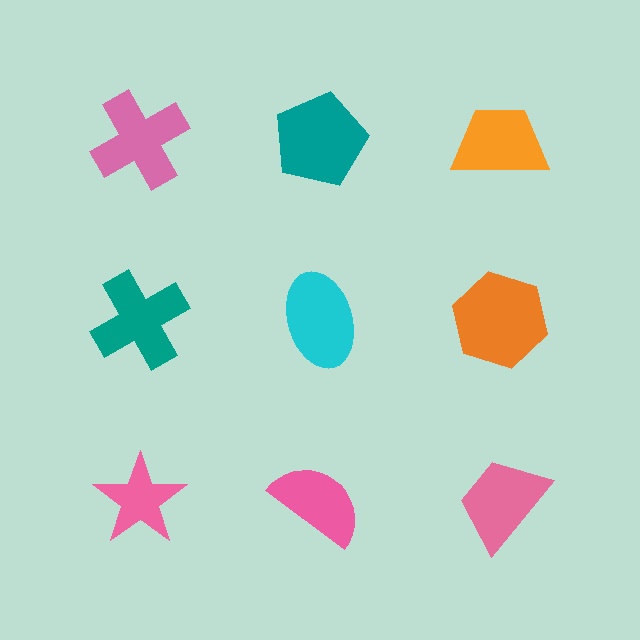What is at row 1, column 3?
An orange trapezoid.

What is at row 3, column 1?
A pink star.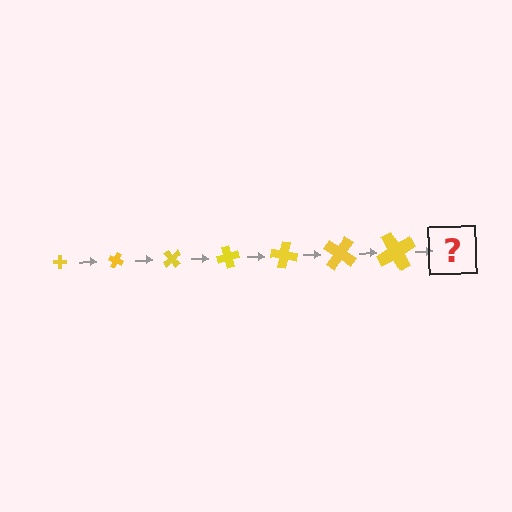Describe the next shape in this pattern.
It should be a cross, larger than the previous one and rotated 175 degrees from the start.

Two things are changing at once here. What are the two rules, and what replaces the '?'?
The two rules are that the cross grows larger each step and it rotates 25 degrees each step. The '?' should be a cross, larger than the previous one and rotated 175 degrees from the start.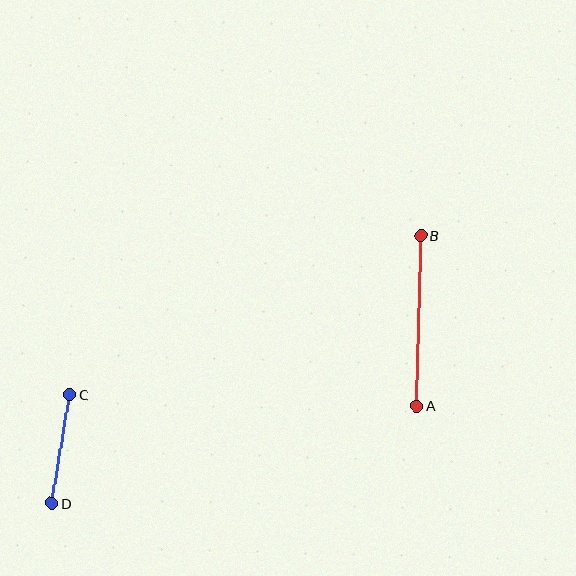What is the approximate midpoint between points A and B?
The midpoint is at approximately (419, 321) pixels.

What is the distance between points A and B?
The distance is approximately 171 pixels.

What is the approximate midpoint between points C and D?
The midpoint is at approximately (61, 449) pixels.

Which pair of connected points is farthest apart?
Points A and B are farthest apart.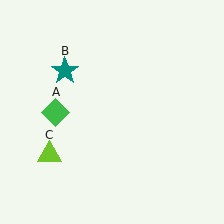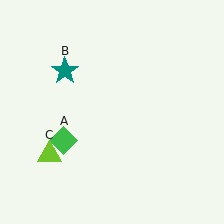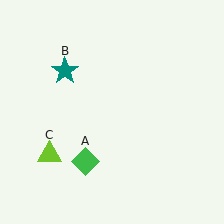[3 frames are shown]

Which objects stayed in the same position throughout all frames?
Teal star (object B) and lime triangle (object C) remained stationary.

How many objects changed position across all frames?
1 object changed position: green diamond (object A).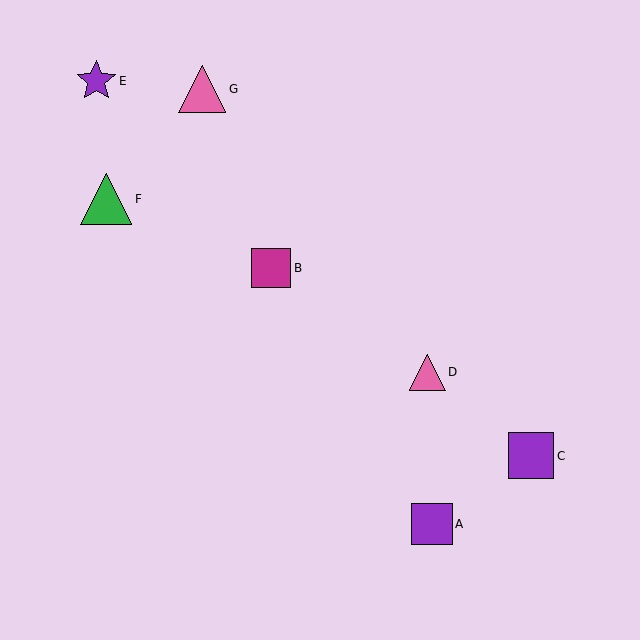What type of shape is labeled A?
Shape A is a purple square.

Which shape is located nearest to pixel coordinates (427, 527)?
The purple square (labeled A) at (432, 524) is nearest to that location.